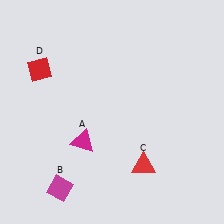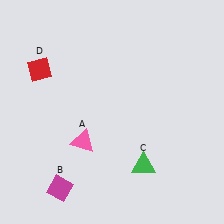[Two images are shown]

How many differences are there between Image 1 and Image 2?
There are 2 differences between the two images.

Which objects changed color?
A changed from magenta to pink. C changed from red to green.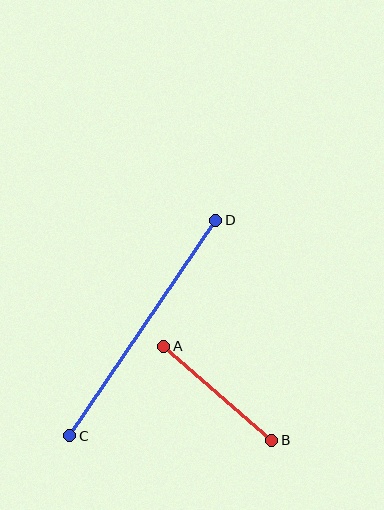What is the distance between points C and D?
The distance is approximately 260 pixels.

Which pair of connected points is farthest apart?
Points C and D are farthest apart.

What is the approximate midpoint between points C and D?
The midpoint is at approximately (143, 328) pixels.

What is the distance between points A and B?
The distance is approximately 143 pixels.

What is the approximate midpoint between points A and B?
The midpoint is at approximately (218, 393) pixels.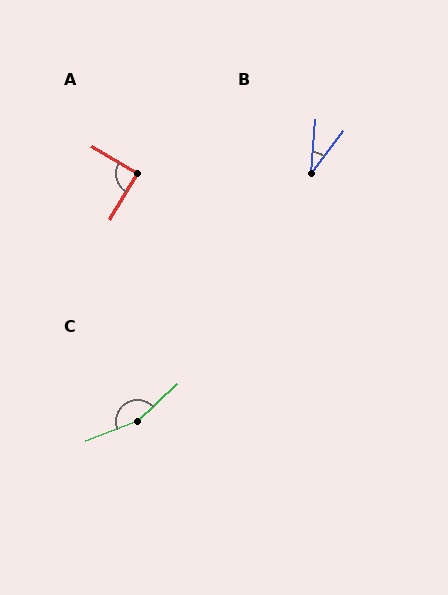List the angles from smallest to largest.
B (32°), A (90°), C (159°).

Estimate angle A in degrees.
Approximately 90 degrees.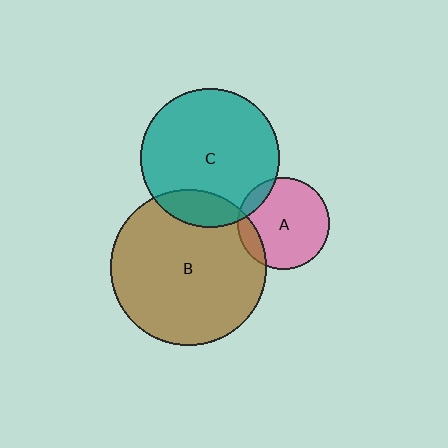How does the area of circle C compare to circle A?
Approximately 2.3 times.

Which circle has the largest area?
Circle B (brown).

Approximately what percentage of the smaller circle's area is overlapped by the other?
Approximately 10%.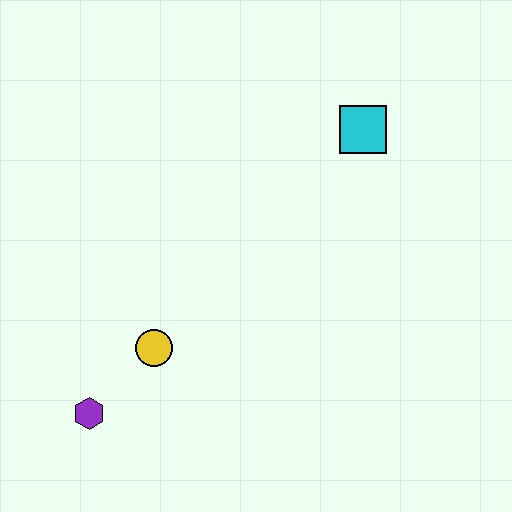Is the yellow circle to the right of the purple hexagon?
Yes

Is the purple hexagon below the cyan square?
Yes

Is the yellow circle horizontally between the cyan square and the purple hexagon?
Yes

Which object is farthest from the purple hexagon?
The cyan square is farthest from the purple hexagon.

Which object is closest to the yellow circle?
The purple hexagon is closest to the yellow circle.